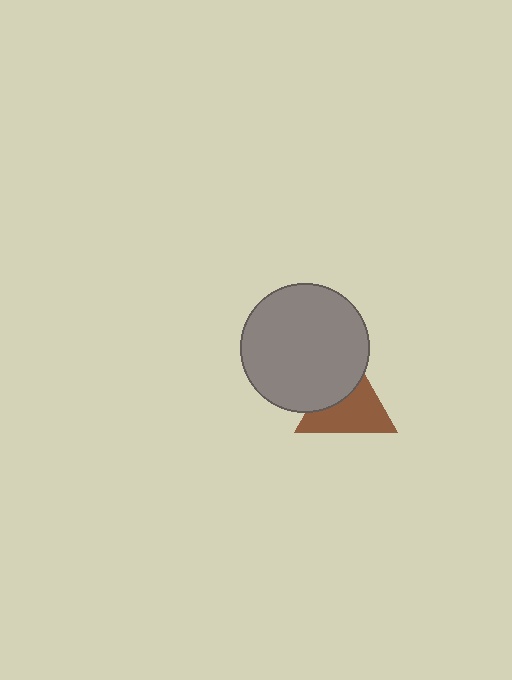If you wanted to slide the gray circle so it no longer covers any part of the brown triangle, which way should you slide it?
Slide it toward the upper-left — that is the most direct way to separate the two shapes.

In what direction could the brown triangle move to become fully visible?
The brown triangle could move toward the lower-right. That would shift it out from behind the gray circle entirely.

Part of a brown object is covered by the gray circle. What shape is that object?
It is a triangle.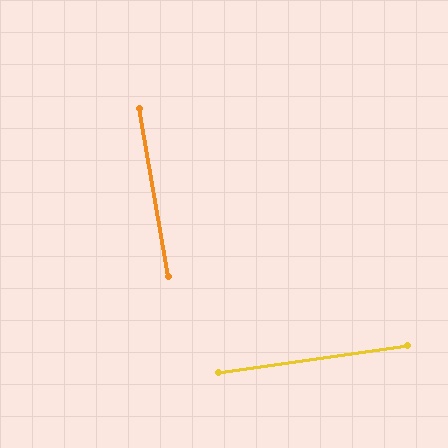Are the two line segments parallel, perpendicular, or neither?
Perpendicular — they meet at approximately 88°.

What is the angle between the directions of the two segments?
Approximately 88 degrees.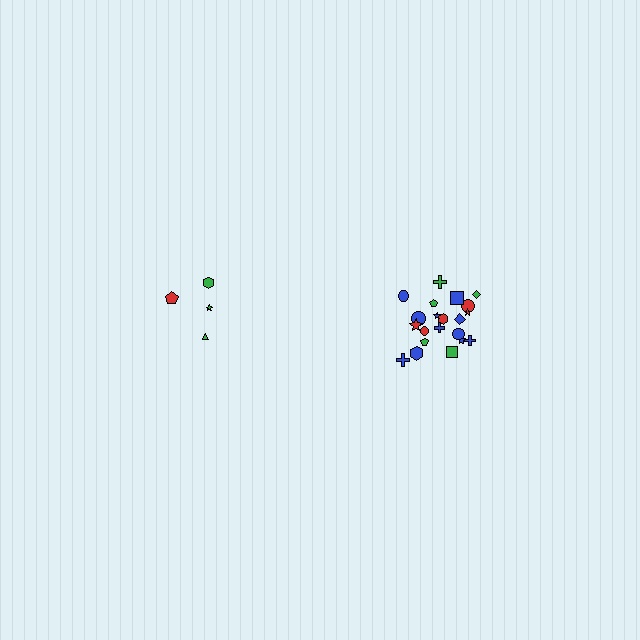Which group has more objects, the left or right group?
The right group.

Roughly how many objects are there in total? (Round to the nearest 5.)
Roughly 25 objects in total.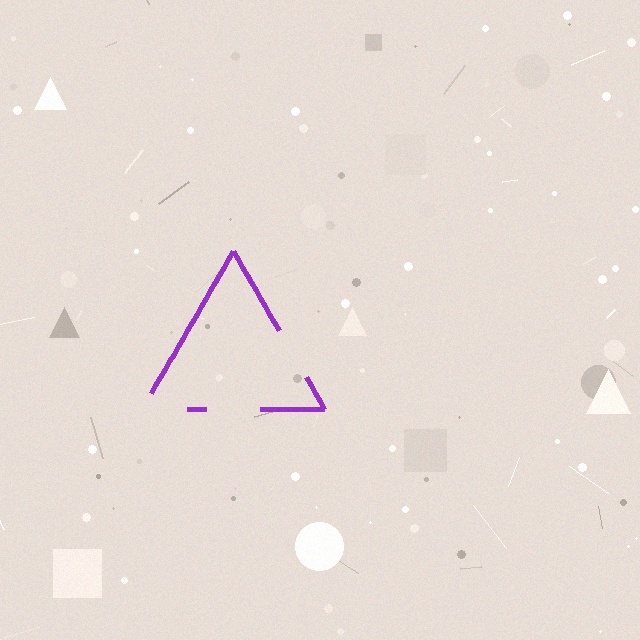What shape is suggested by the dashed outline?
The dashed outline suggests a triangle.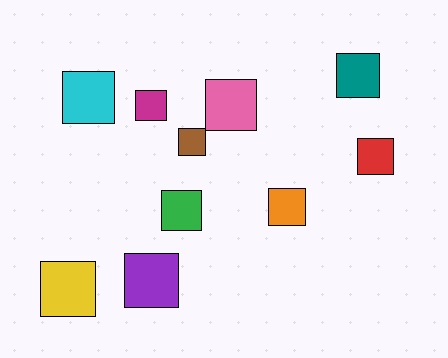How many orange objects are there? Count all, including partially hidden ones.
There is 1 orange object.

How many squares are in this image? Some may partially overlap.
There are 10 squares.